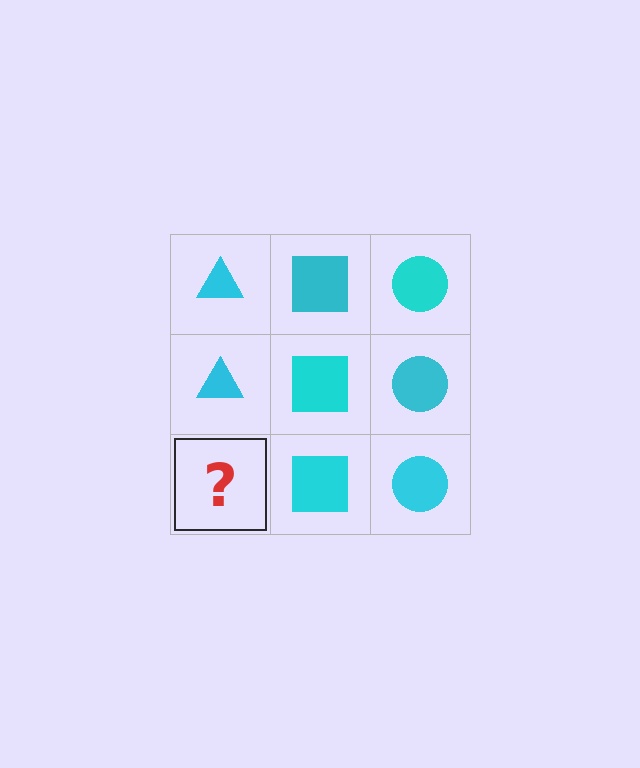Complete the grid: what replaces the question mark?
The question mark should be replaced with a cyan triangle.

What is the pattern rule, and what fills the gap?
The rule is that each column has a consistent shape. The gap should be filled with a cyan triangle.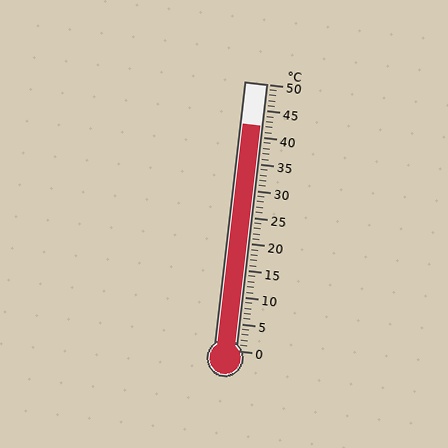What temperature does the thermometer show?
The thermometer shows approximately 42°C.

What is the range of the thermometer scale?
The thermometer scale ranges from 0°C to 50°C.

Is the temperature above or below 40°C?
The temperature is above 40°C.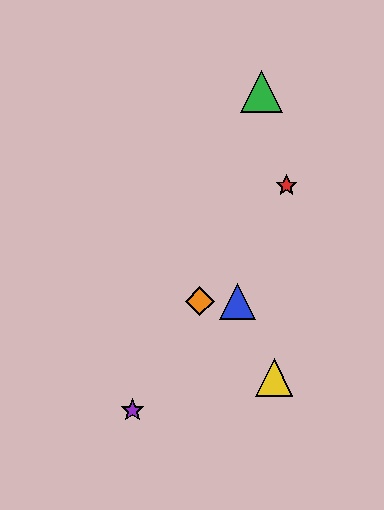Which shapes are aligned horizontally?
The blue triangle, the orange diamond are aligned horizontally.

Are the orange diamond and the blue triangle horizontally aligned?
Yes, both are at y≈301.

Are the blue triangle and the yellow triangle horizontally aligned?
No, the blue triangle is at y≈301 and the yellow triangle is at y≈377.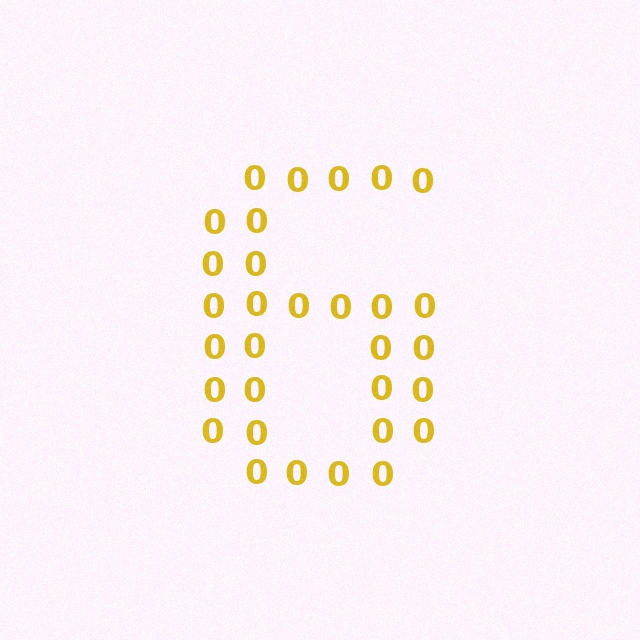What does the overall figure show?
The overall figure shows the digit 6.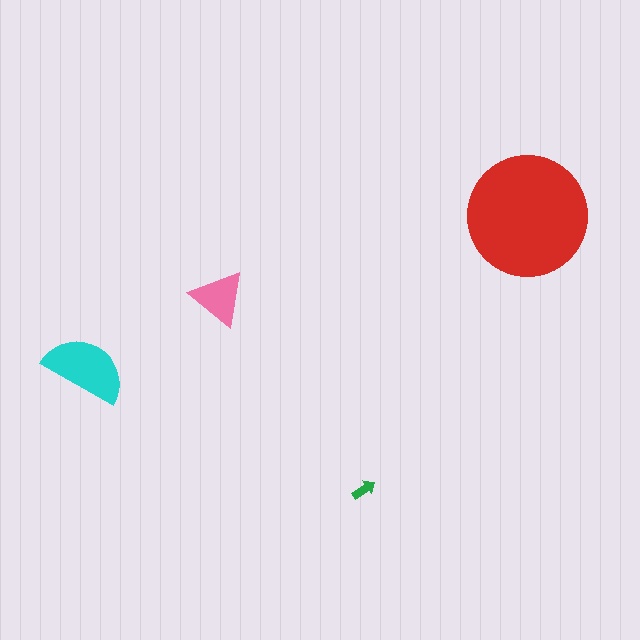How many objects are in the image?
There are 4 objects in the image.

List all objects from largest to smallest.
The red circle, the cyan semicircle, the pink triangle, the green arrow.